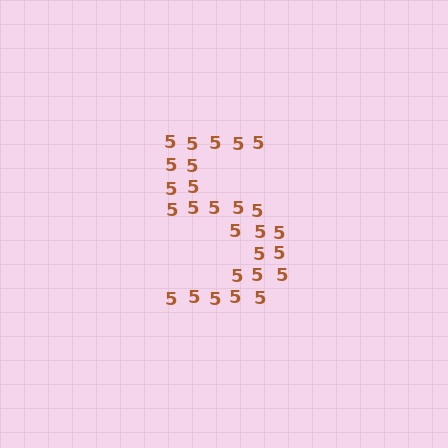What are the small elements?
The small elements are digit 5's.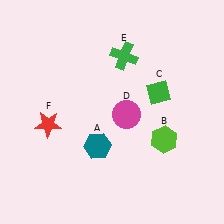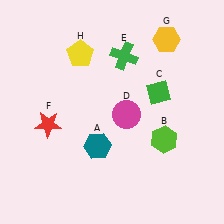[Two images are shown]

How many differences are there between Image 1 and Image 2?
There are 2 differences between the two images.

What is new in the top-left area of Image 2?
A yellow pentagon (H) was added in the top-left area of Image 2.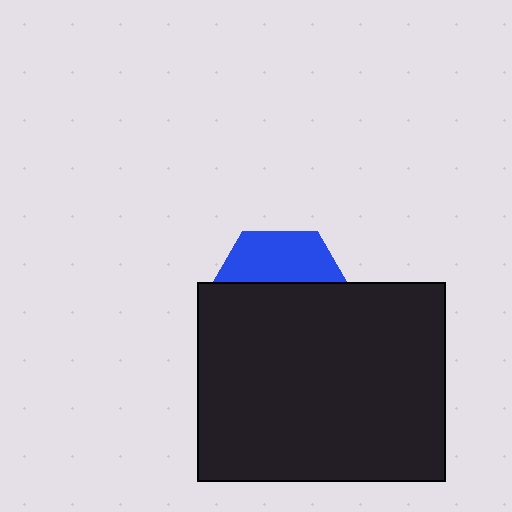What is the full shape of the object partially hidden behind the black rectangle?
The partially hidden object is a blue hexagon.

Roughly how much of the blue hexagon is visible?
A small part of it is visible (roughly 36%).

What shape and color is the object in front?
The object in front is a black rectangle.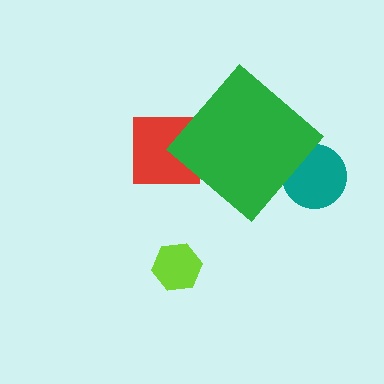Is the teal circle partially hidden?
Yes, the teal circle is partially hidden behind the green diamond.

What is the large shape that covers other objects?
A green diamond.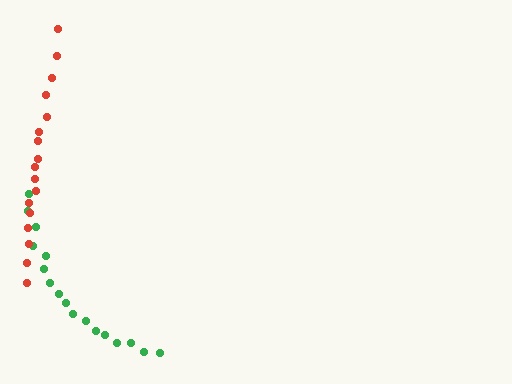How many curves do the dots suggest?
There are 2 distinct paths.